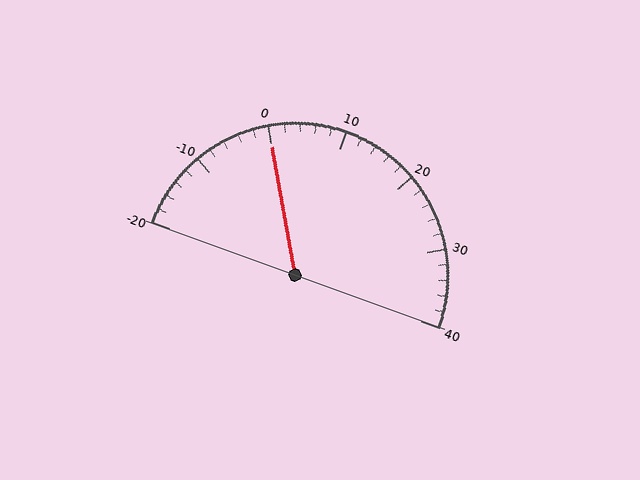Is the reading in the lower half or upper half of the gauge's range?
The reading is in the lower half of the range (-20 to 40).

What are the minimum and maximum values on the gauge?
The gauge ranges from -20 to 40.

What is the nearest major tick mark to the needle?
The nearest major tick mark is 0.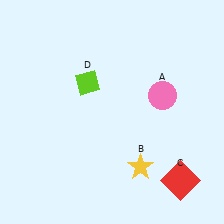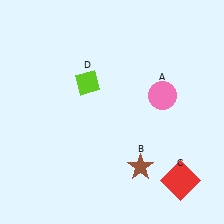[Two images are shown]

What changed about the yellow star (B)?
In Image 1, B is yellow. In Image 2, it changed to brown.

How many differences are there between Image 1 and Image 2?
There is 1 difference between the two images.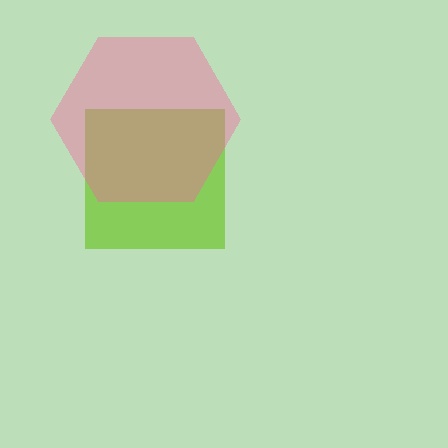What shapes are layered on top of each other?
The layered shapes are: a lime square, a pink hexagon.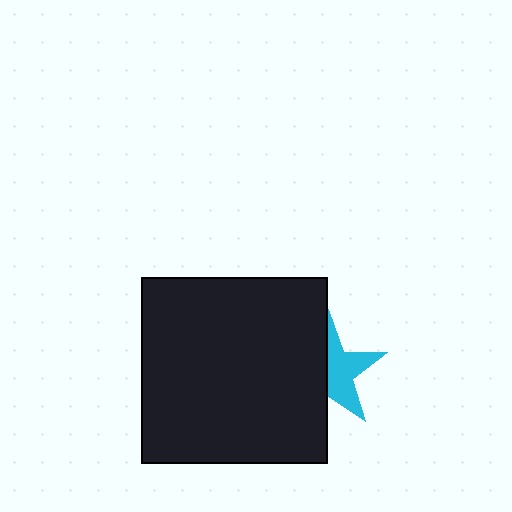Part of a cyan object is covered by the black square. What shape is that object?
It is a star.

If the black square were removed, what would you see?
You would see the complete cyan star.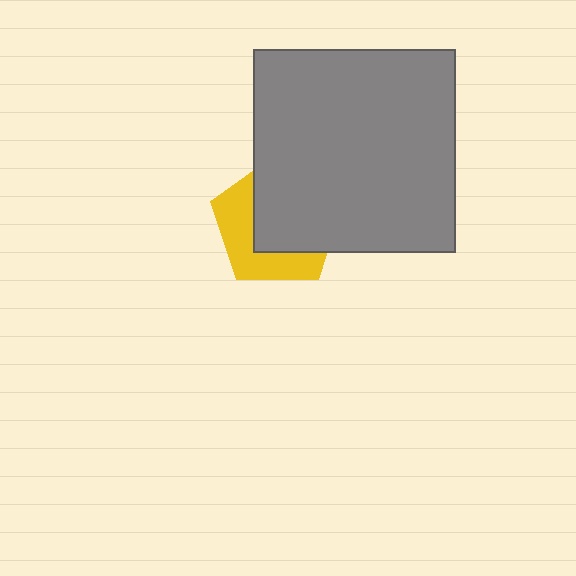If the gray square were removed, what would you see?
You would see the complete yellow pentagon.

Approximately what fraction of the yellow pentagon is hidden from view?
Roughly 58% of the yellow pentagon is hidden behind the gray square.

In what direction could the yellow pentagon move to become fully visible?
The yellow pentagon could move toward the lower-left. That would shift it out from behind the gray square entirely.